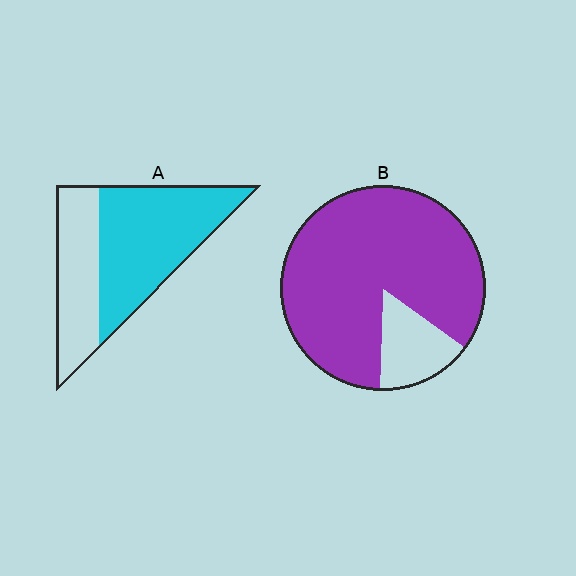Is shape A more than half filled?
Yes.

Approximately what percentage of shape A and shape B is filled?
A is approximately 65% and B is approximately 85%.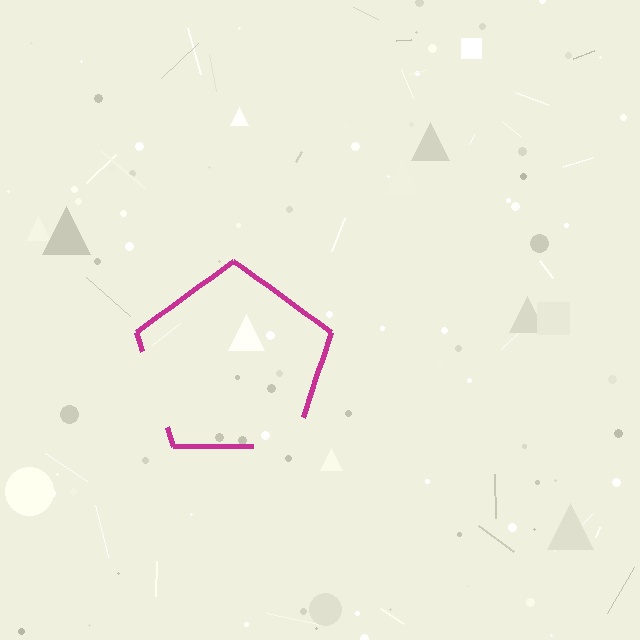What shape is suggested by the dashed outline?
The dashed outline suggests a pentagon.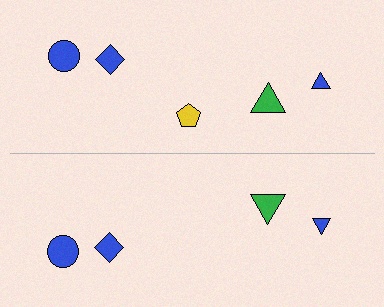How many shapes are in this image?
There are 9 shapes in this image.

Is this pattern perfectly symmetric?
No, the pattern is not perfectly symmetric. A yellow pentagon is missing from the bottom side.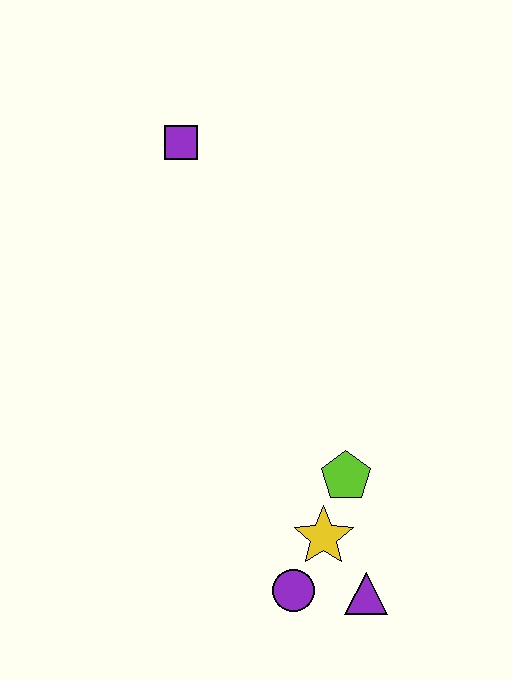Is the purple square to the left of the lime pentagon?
Yes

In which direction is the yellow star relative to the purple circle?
The yellow star is above the purple circle.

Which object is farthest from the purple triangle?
The purple square is farthest from the purple triangle.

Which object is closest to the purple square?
The lime pentagon is closest to the purple square.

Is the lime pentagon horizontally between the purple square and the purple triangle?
Yes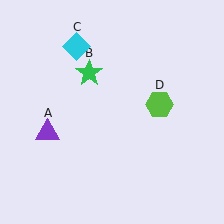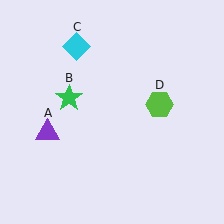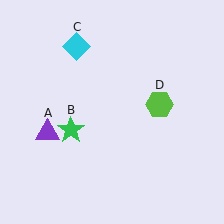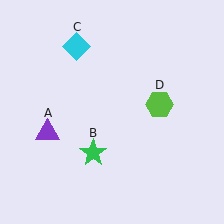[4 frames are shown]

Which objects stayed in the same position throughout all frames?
Purple triangle (object A) and cyan diamond (object C) and lime hexagon (object D) remained stationary.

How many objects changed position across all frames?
1 object changed position: green star (object B).